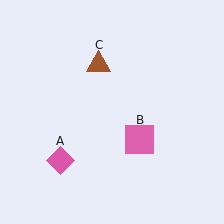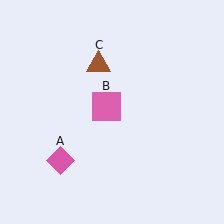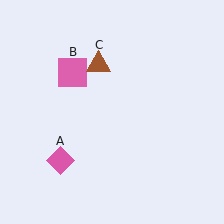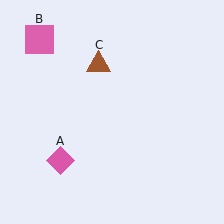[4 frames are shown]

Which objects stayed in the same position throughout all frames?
Pink diamond (object A) and brown triangle (object C) remained stationary.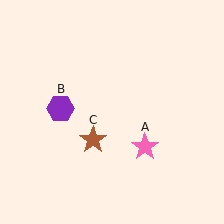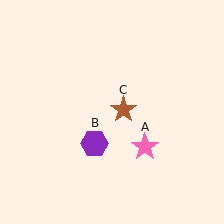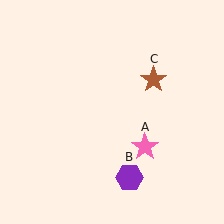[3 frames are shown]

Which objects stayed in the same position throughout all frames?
Pink star (object A) remained stationary.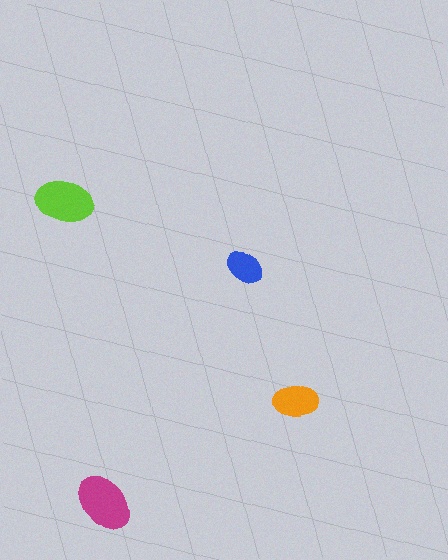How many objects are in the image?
There are 4 objects in the image.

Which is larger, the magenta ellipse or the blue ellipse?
The magenta one.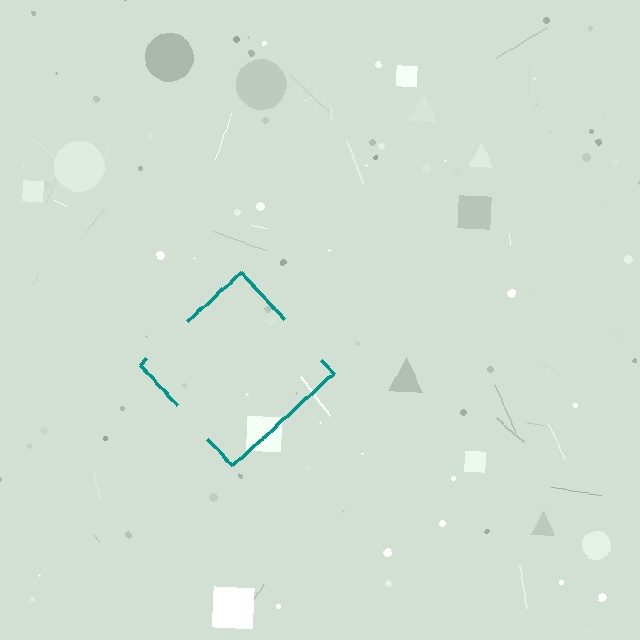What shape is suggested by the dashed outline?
The dashed outline suggests a diamond.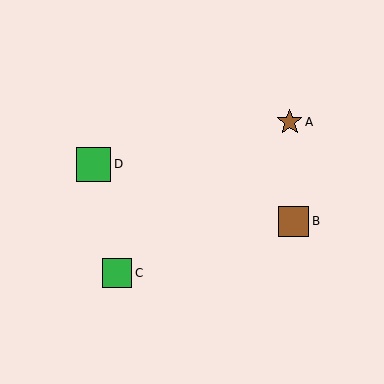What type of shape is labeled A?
Shape A is a brown star.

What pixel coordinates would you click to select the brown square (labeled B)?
Click at (293, 221) to select the brown square B.